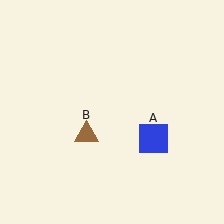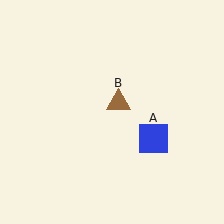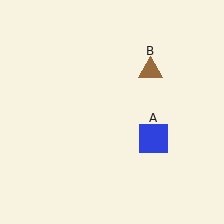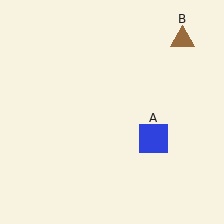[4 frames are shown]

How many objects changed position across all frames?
1 object changed position: brown triangle (object B).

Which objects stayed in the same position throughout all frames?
Blue square (object A) remained stationary.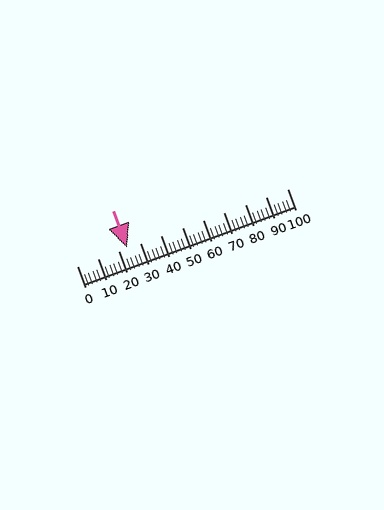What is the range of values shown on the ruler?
The ruler shows values from 0 to 100.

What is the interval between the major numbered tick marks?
The major tick marks are spaced 10 units apart.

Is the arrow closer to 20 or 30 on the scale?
The arrow is closer to 20.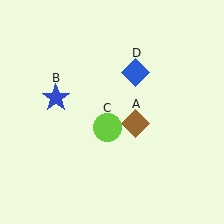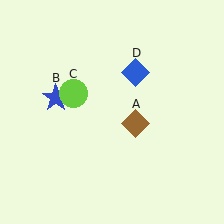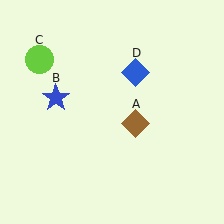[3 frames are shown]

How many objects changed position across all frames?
1 object changed position: lime circle (object C).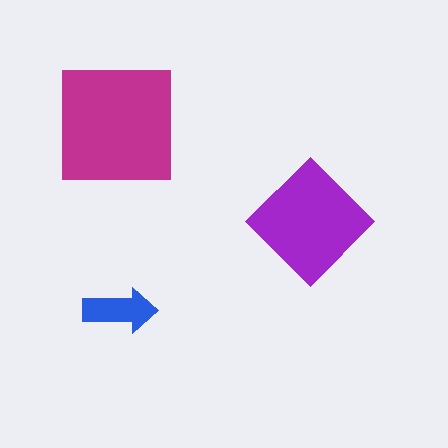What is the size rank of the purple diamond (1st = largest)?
2nd.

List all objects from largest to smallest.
The magenta square, the purple diamond, the blue arrow.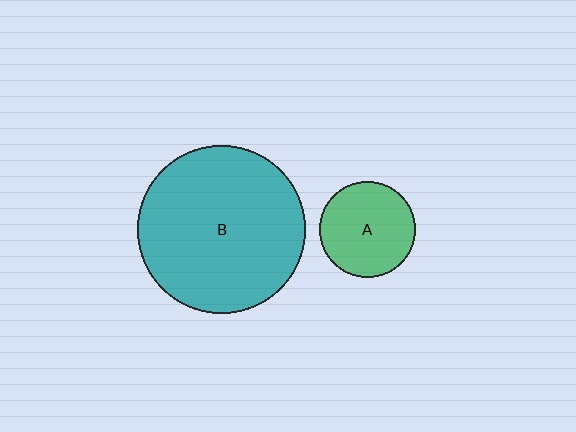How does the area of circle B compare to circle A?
Approximately 3.1 times.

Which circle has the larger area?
Circle B (teal).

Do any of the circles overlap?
No, none of the circles overlap.